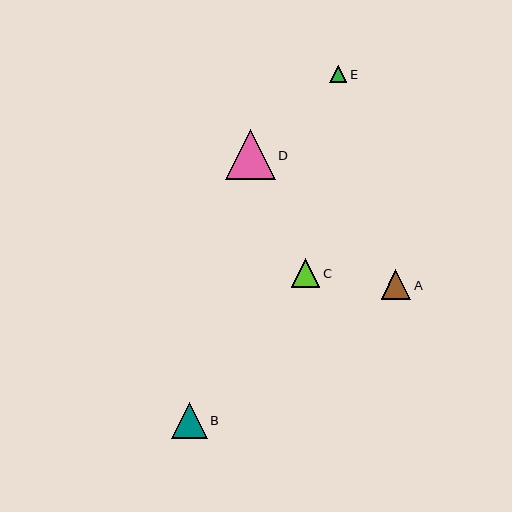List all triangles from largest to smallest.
From largest to smallest: D, B, A, C, E.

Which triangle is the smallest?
Triangle E is the smallest with a size of approximately 17 pixels.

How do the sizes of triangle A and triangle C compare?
Triangle A and triangle C are approximately the same size.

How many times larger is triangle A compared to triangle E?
Triangle A is approximately 1.7 times the size of triangle E.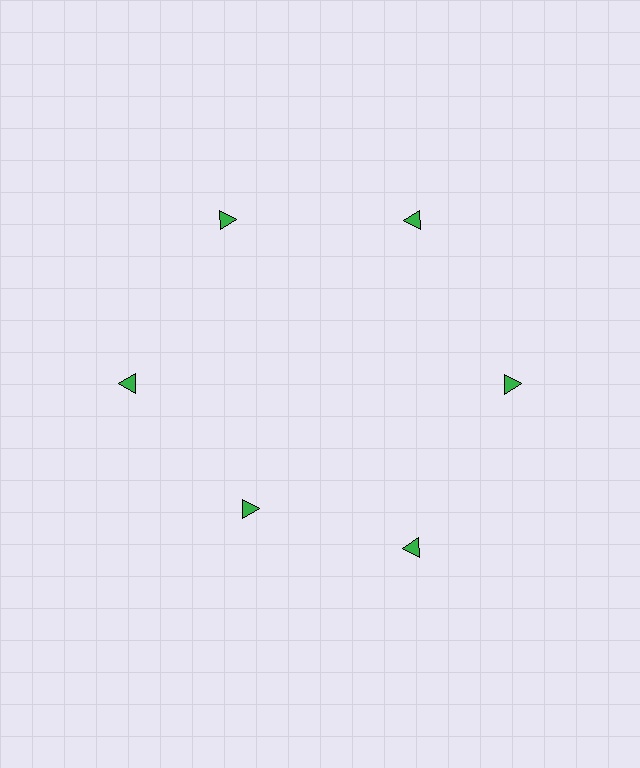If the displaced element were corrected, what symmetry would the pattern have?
It would have 6-fold rotational symmetry — the pattern would map onto itself every 60 degrees.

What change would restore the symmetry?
The symmetry would be restored by moving it outward, back onto the ring so that all 6 triangles sit at equal angles and equal distance from the center.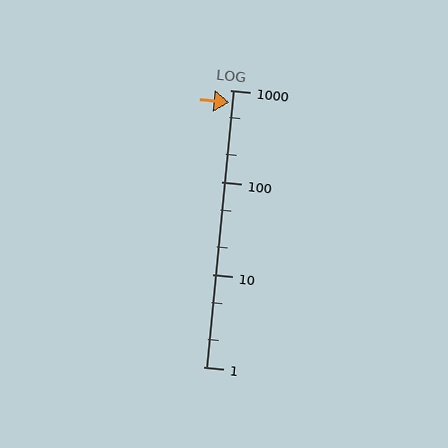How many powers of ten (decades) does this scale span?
The scale spans 3 decades, from 1 to 1000.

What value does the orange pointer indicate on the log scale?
The pointer indicates approximately 740.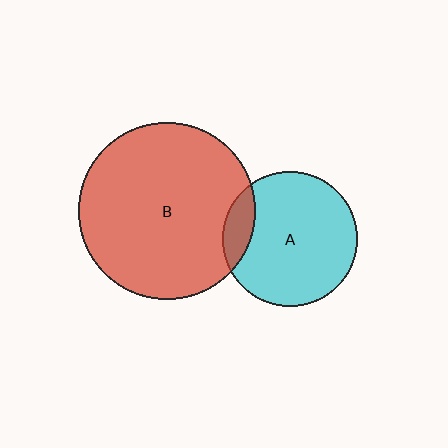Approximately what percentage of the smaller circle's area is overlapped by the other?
Approximately 15%.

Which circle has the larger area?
Circle B (red).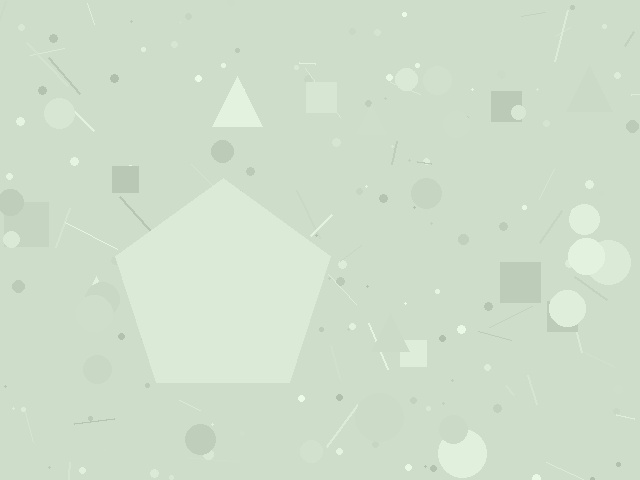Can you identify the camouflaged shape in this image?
The camouflaged shape is a pentagon.